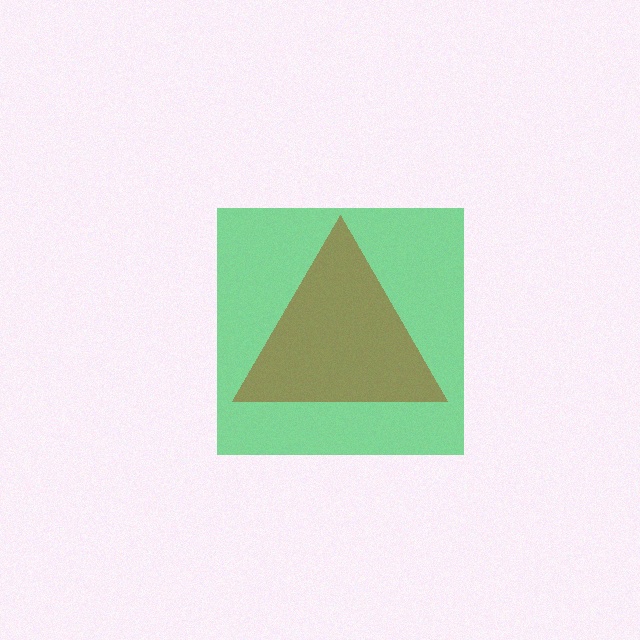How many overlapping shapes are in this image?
There are 2 overlapping shapes in the image.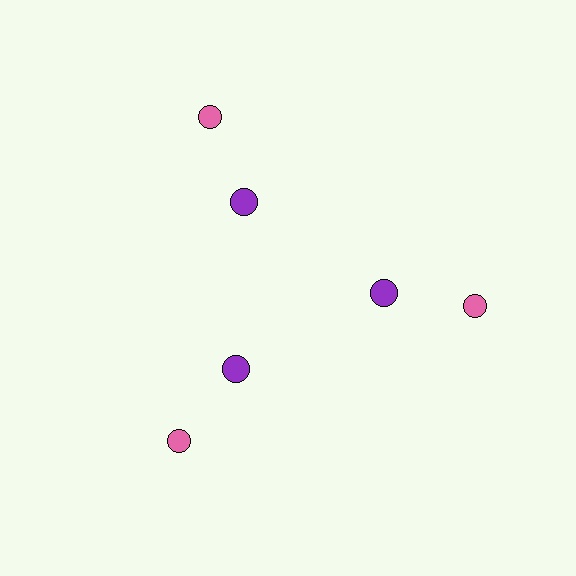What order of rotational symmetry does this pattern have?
This pattern has 3-fold rotational symmetry.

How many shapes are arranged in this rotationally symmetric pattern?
There are 6 shapes, arranged in 3 groups of 2.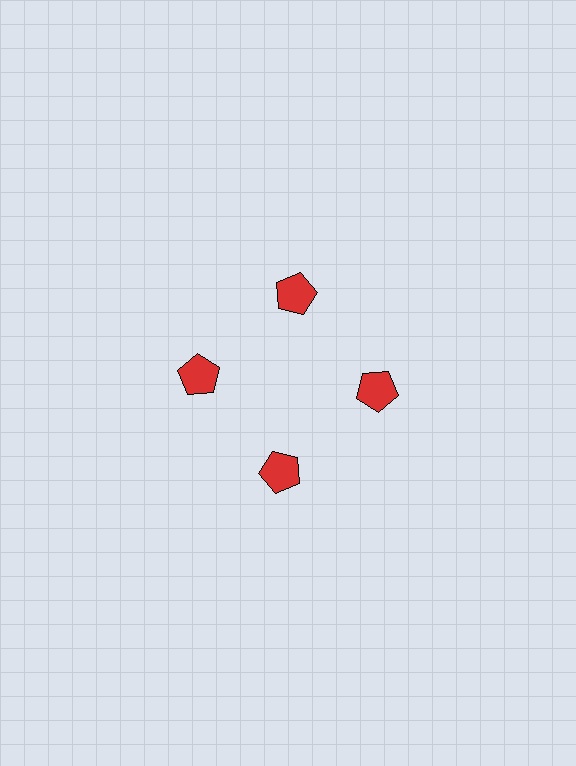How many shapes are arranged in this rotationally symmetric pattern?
There are 4 shapes, arranged in 4 groups of 1.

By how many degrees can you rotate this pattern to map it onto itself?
The pattern maps onto itself every 90 degrees of rotation.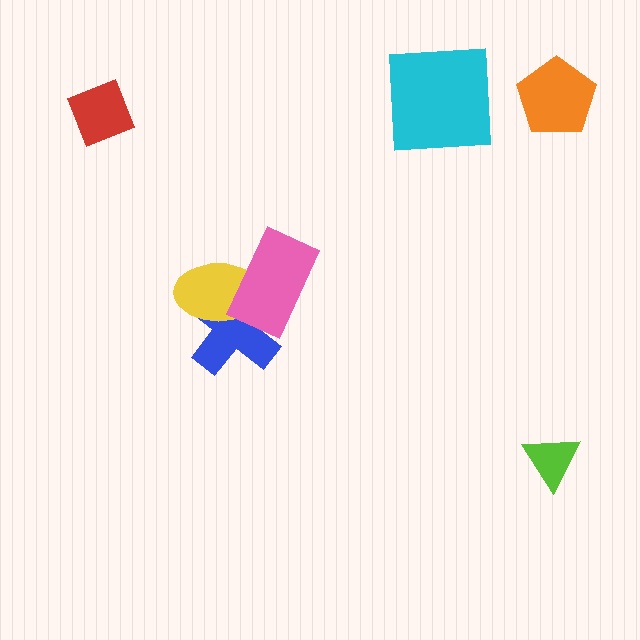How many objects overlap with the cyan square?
0 objects overlap with the cyan square.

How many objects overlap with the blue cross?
2 objects overlap with the blue cross.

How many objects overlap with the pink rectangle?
2 objects overlap with the pink rectangle.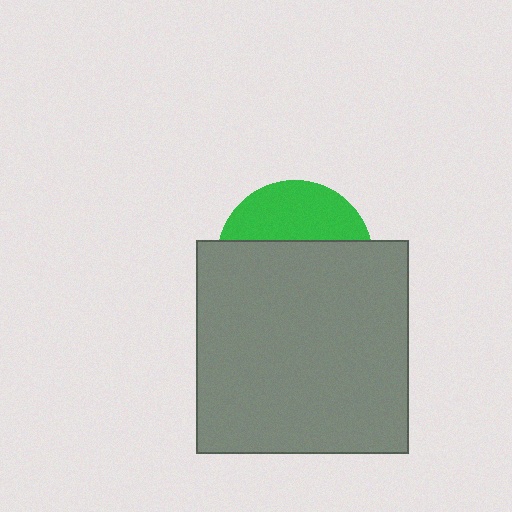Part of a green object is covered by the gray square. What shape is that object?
It is a circle.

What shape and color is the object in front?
The object in front is a gray square.